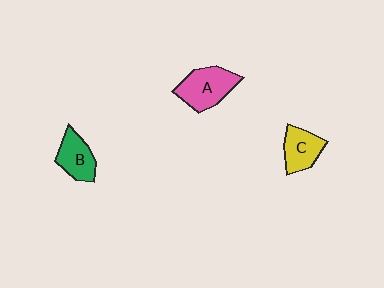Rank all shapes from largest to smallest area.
From largest to smallest: A (pink), B (green), C (yellow).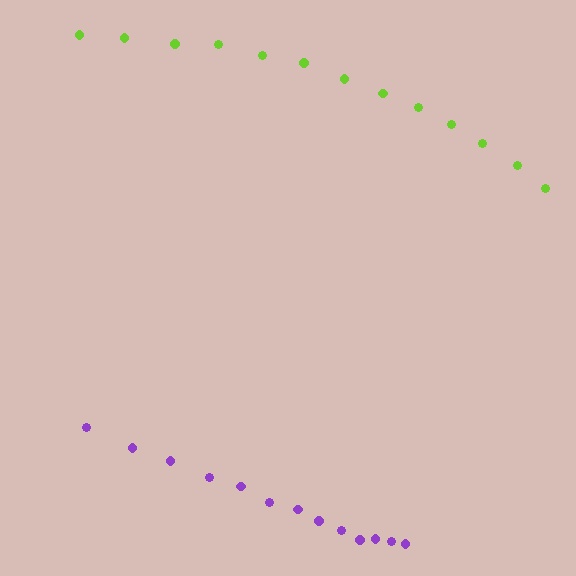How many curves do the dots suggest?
There are 2 distinct paths.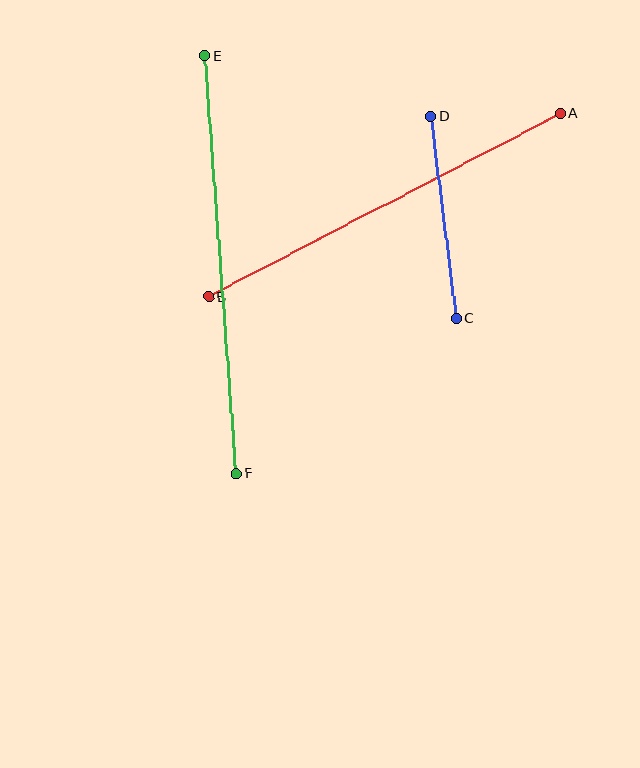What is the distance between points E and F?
The distance is approximately 419 pixels.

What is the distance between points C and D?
The distance is approximately 203 pixels.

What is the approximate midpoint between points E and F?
The midpoint is at approximately (221, 265) pixels.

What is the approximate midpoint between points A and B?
The midpoint is at approximately (385, 205) pixels.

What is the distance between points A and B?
The distance is approximately 397 pixels.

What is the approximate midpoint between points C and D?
The midpoint is at approximately (444, 217) pixels.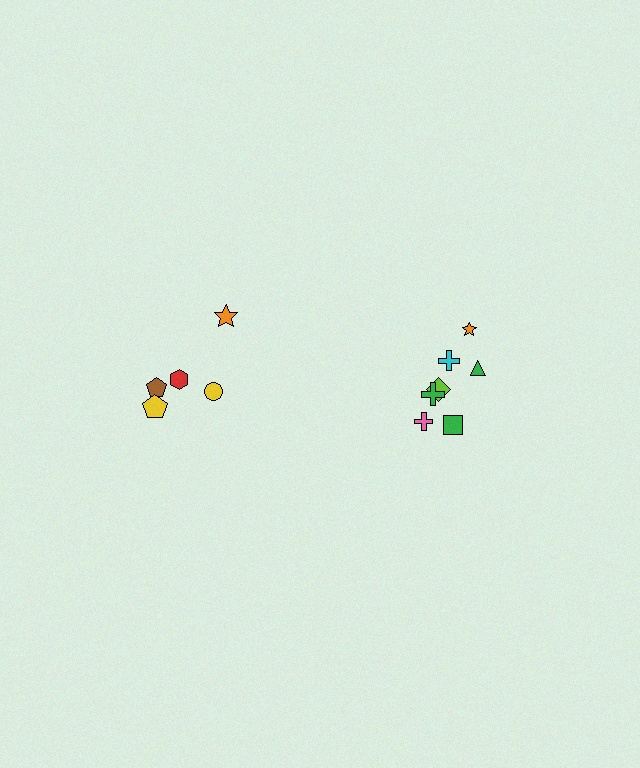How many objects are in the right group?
There are 7 objects.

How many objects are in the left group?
There are 5 objects.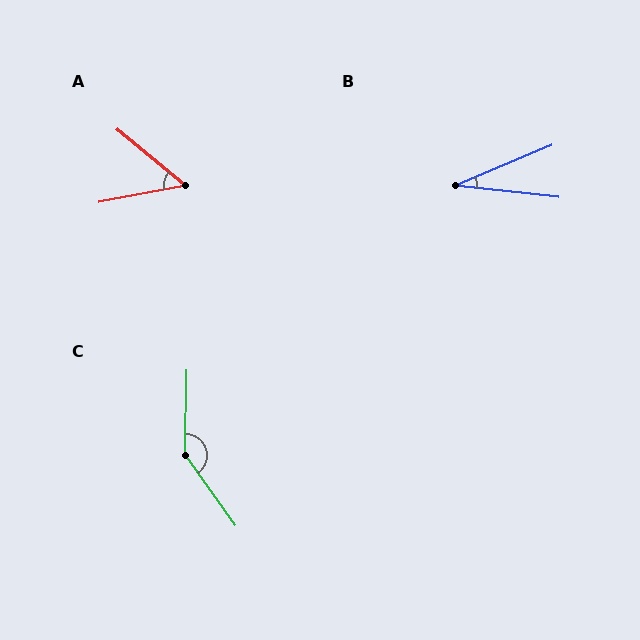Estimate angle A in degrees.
Approximately 51 degrees.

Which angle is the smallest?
B, at approximately 29 degrees.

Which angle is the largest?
C, at approximately 143 degrees.